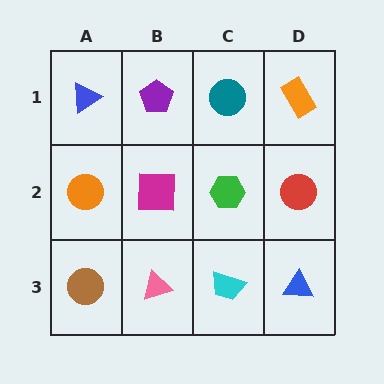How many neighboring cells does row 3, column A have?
2.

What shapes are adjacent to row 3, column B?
A magenta square (row 2, column B), a brown circle (row 3, column A), a cyan trapezoid (row 3, column C).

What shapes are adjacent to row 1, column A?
An orange circle (row 2, column A), a purple pentagon (row 1, column B).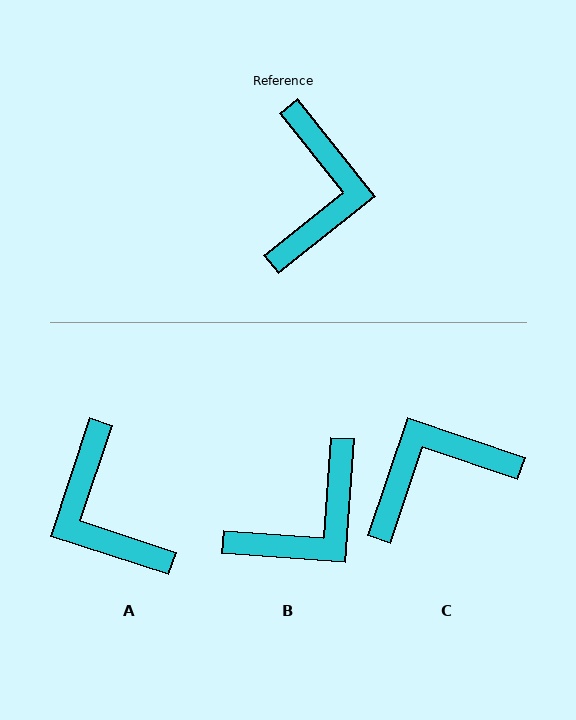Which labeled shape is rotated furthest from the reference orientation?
A, about 147 degrees away.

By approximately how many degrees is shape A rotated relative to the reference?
Approximately 147 degrees clockwise.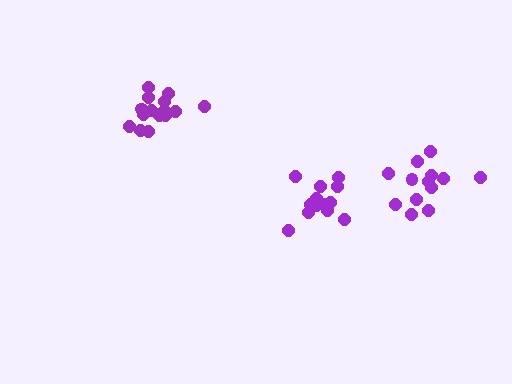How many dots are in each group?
Group 1: 15 dots, Group 2: 13 dots, Group 3: 15 dots (43 total).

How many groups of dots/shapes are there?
There are 3 groups.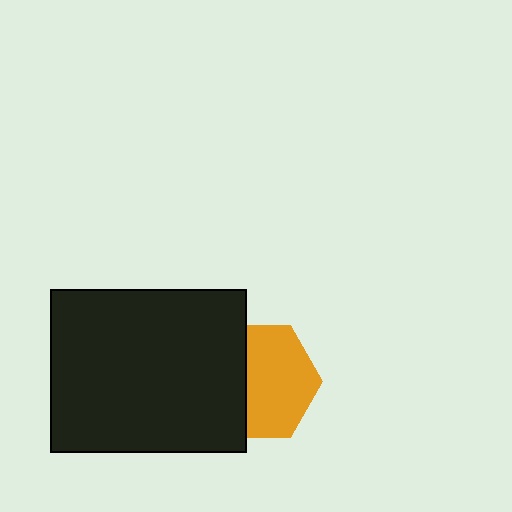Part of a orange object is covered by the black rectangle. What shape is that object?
It is a hexagon.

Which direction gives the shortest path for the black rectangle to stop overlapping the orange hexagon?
Moving left gives the shortest separation.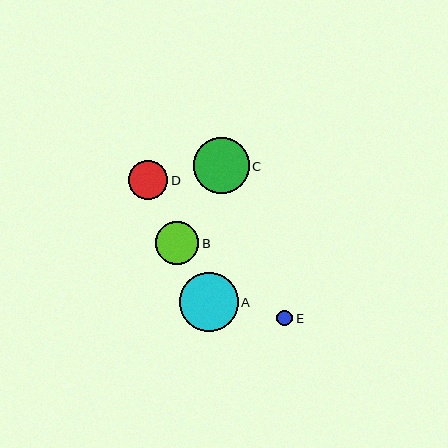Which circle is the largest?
Circle A is the largest with a size of approximately 58 pixels.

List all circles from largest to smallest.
From largest to smallest: A, C, B, D, E.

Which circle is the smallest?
Circle E is the smallest with a size of approximately 16 pixels.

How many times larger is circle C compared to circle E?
Circle C is approximately 3.6 times the size of circle E.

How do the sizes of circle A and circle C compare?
Circle A and circle C are approximately the same size.